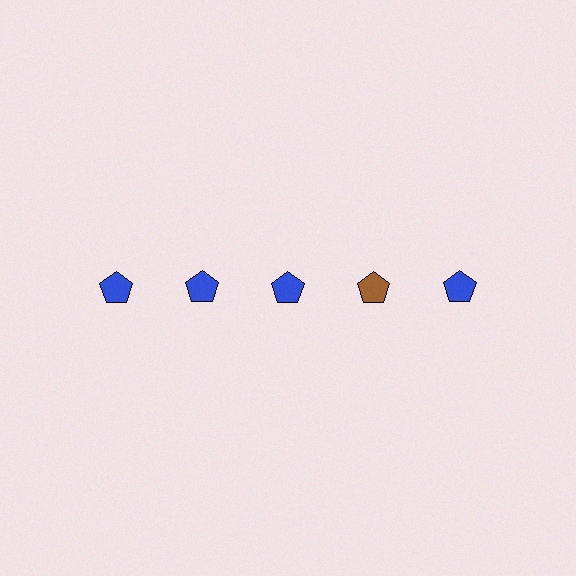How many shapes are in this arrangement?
There are 5 shapes arranged in a grid pattern.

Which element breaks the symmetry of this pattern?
The brown pentagon in the top row, second from right column breaks the symmetry. All other shapes are blue pentagons.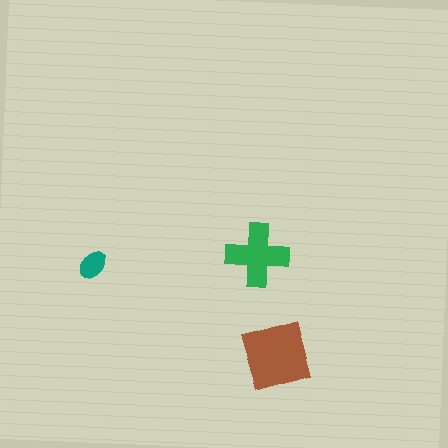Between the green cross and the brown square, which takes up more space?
The brown square.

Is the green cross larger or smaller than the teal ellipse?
Larger.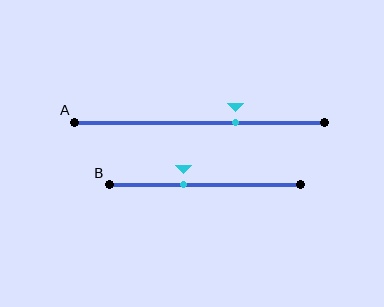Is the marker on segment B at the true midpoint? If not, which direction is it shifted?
No, the marker on segment B is shifted to the left by about 11% of the segment length.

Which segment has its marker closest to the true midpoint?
Segment B has its marker closest to the true midpoint.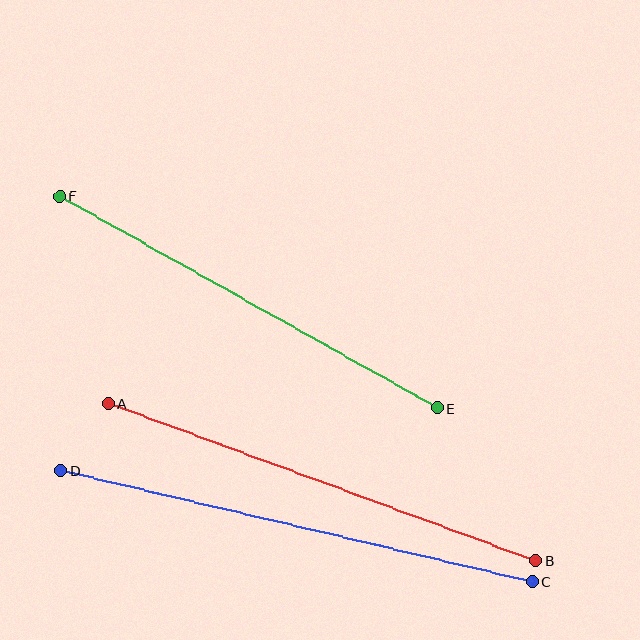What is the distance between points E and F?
The distance is approximately 433 pixels.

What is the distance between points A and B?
The distance is approximately 456 pixels.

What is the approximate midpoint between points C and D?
The midpoint is at approximately (296, 526) pixels.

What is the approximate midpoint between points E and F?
The midpoint is at approximately (249, 302) pixels.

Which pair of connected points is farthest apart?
Points C and D are farthest apart.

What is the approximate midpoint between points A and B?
The midpoint is at approximately (322, 482) pixels.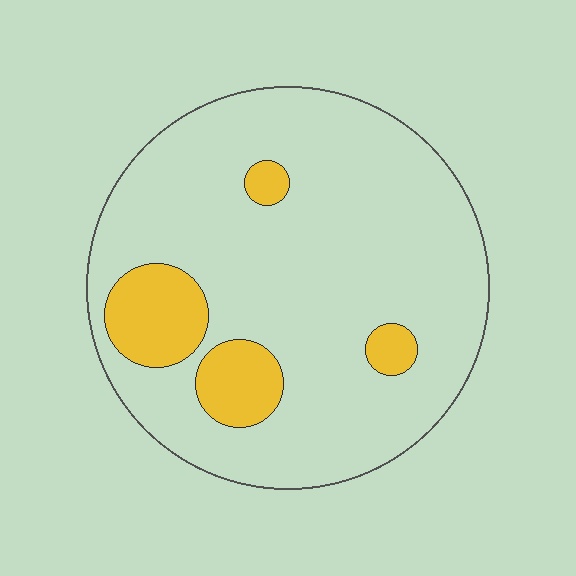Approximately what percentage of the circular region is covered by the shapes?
Approximately 15%.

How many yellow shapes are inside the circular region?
4.